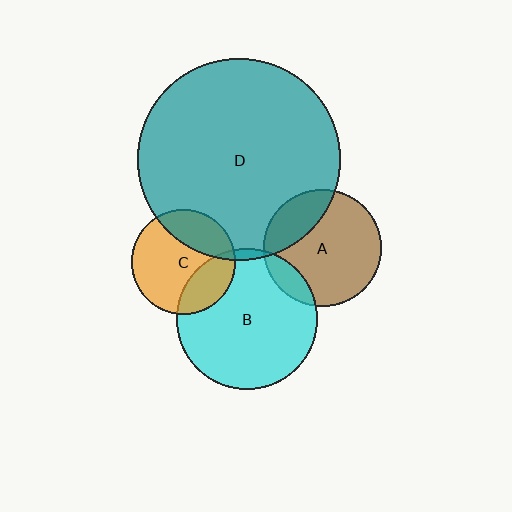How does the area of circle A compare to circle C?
Approximately 1.3 times.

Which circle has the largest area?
Circle D (teal).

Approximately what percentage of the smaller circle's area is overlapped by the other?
Approximately 5%.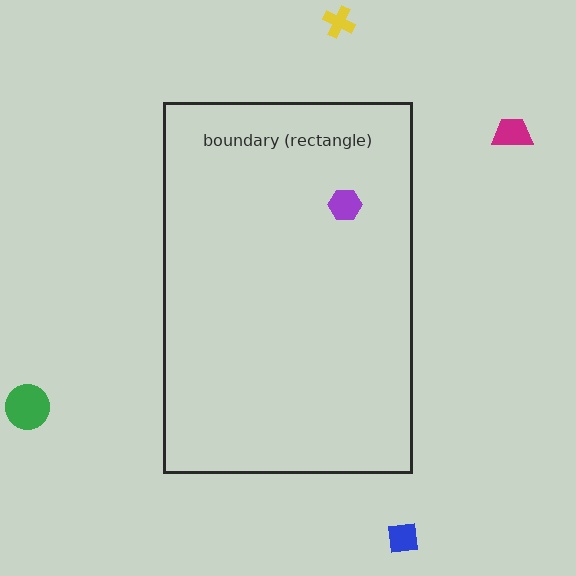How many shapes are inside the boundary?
1 inside, 4 outside.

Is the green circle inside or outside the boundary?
Outside.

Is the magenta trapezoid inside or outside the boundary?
Outside.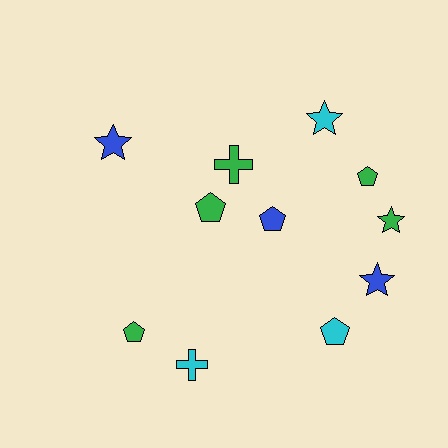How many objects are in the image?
There are 11 objects.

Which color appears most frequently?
Green, with 5 objects.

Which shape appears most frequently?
Pentagon, with 5 objects.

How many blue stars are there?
There are 2 blue stars.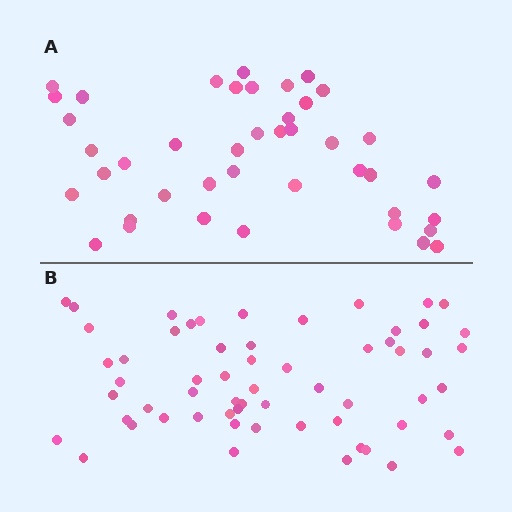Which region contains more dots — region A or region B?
Region B (the bottom region) has more dots.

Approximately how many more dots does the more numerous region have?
Region B has approximately 20 more dots than region A.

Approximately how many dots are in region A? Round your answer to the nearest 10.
About 40 dots. (The exact count is 42, which rounds to 40.)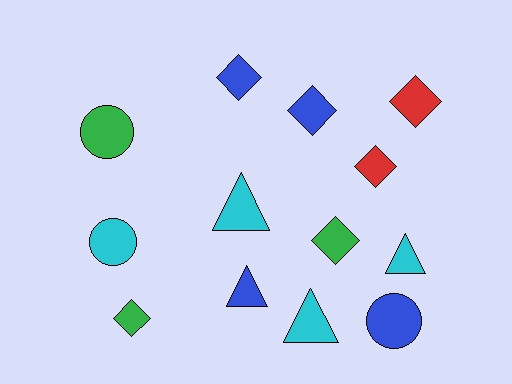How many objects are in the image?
There are 13 objects.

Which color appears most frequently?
Cyan, with 4 objects.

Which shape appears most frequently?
Diamond, with 6 objects.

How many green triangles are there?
There are no green triangles.